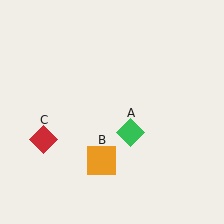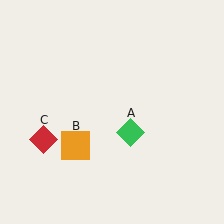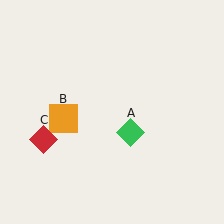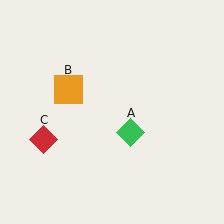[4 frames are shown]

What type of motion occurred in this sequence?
The orange square (object B) rotated clockwise around the center of the scene.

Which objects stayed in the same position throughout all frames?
Green diamond (object A) and red diamond (object C) remained stationary.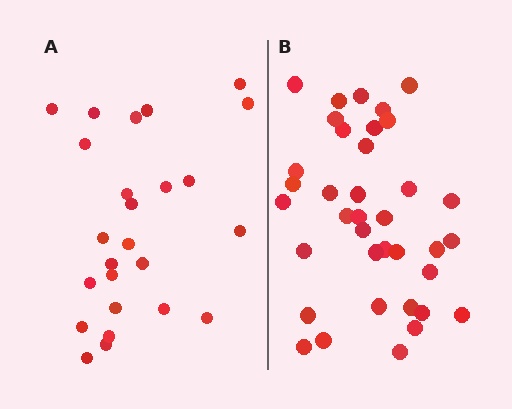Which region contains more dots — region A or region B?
Region B (the right region) has more dots.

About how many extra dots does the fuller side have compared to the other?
Region B has roughly 12 or so more dots than region A.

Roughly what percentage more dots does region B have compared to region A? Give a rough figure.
About 50% more.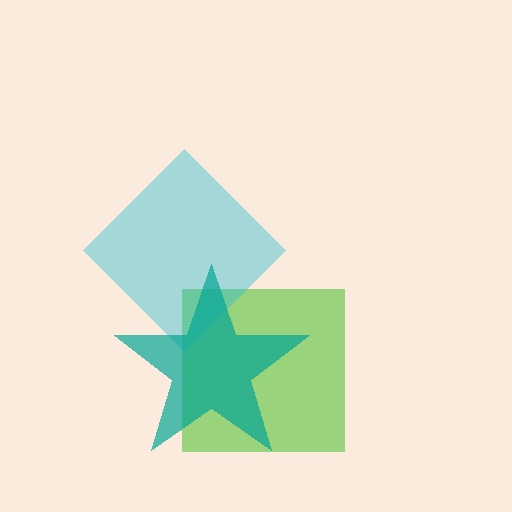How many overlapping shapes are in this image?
There are 3 overlapping shapes in the image.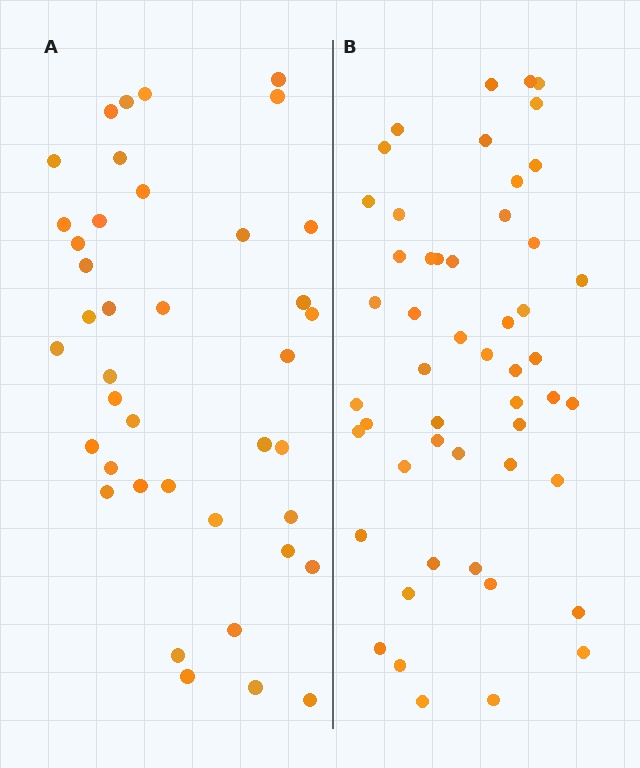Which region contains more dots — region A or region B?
Region B (the right region) has more dots.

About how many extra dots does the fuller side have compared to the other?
Region B has roughly 12 or so more dots than region A.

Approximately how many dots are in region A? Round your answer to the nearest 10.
About 40 dots.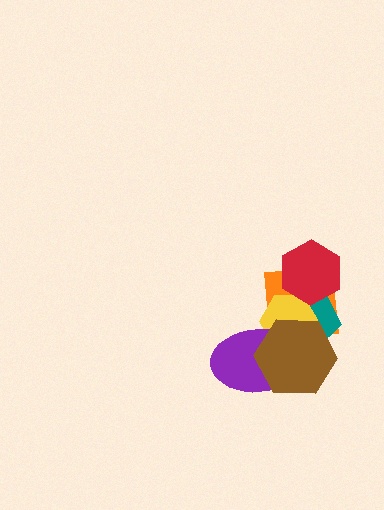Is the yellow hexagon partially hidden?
Yes, it is partially covered by another shape.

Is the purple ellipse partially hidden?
Yes, it is partially covered by another shape.